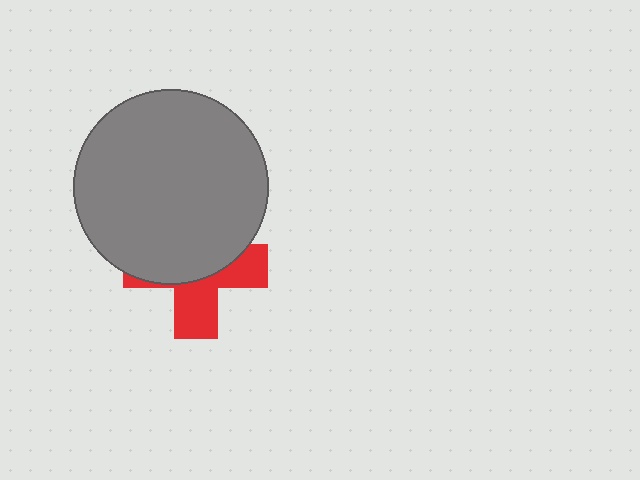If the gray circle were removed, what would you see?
You would see the complete red cross.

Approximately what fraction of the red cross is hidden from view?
Roughly 58% of the red cross is hidden behind the gray circle.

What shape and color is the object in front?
The object in front is a gray circle.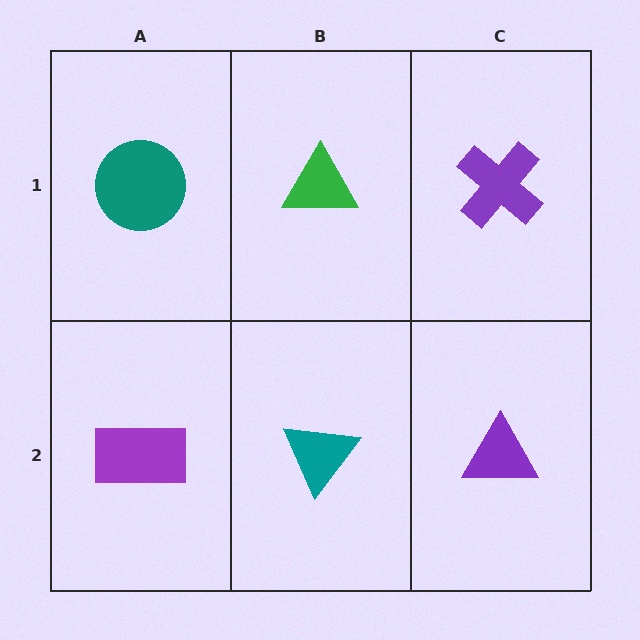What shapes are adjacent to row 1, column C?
A purple triangle (row 2, column C), a green triangle (row 1, column B).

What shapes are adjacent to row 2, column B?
A green triangle (row 1, column B), a purple rectangle (row 2, column A), a purple triangle (row 2, column C).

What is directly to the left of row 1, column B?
A teal circle.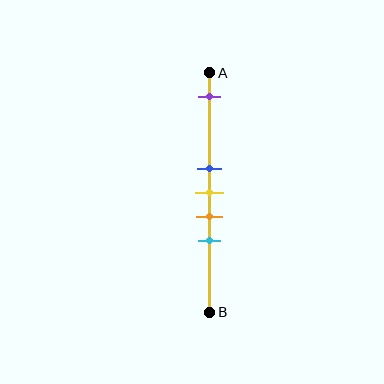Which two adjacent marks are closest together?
The blue and yellow marks are the closest adjacent pair.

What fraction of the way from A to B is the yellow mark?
The yellow mark is approximately 50% (0.5) of the way from A to B.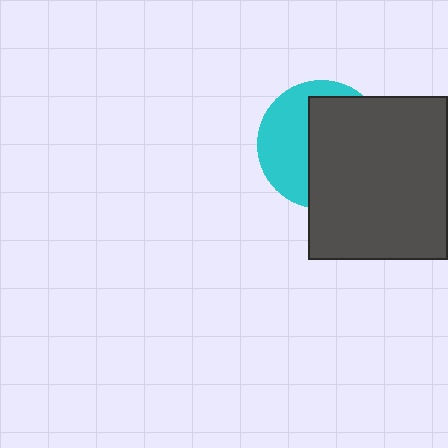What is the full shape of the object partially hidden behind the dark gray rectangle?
The partially hidden object is a cyan circle.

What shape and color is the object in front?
The object in front is a dark gray rectangle.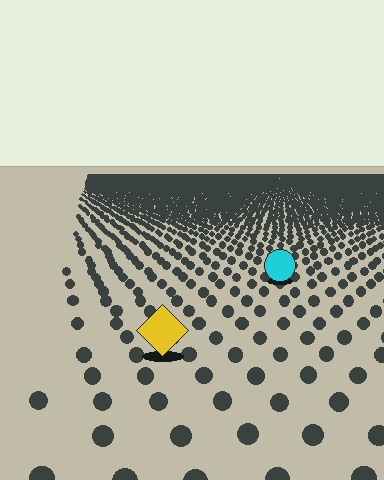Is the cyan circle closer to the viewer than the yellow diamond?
No. The yellow diamond is closer — you can tell from the texture gradient: the ground texture is coarser near it.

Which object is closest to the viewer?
The yellow diamond is closest. The texture marks near it are larger and more spread out.